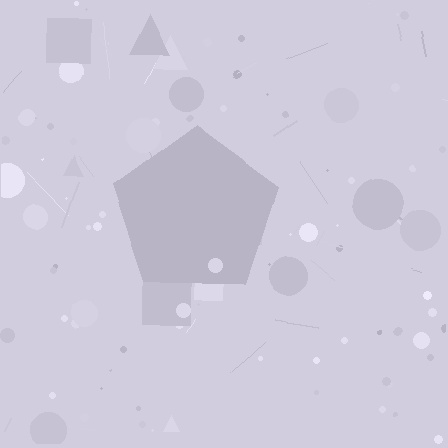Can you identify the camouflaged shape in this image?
The camouflaged shape is a pentagon.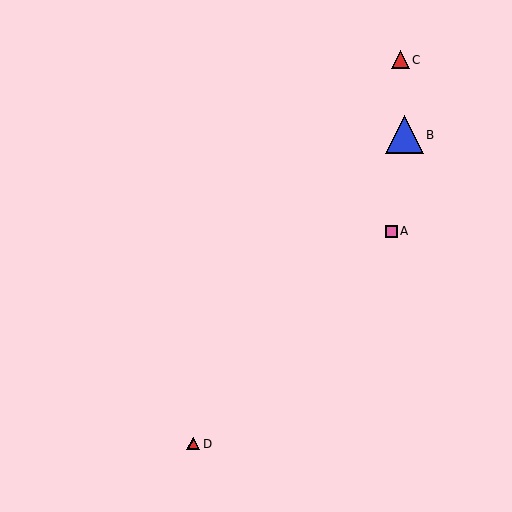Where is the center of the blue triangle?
The center of the blue triangle is at (404, 135).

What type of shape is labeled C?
Shape C is a red triangle.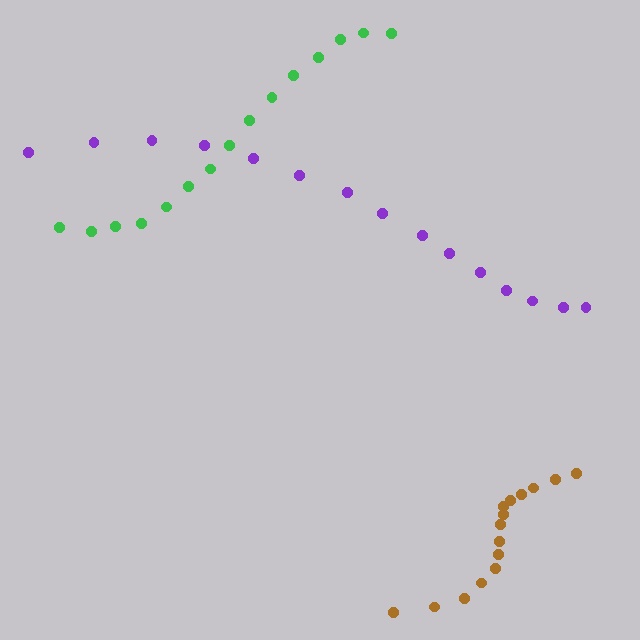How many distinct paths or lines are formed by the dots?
There are 3 distinct paths.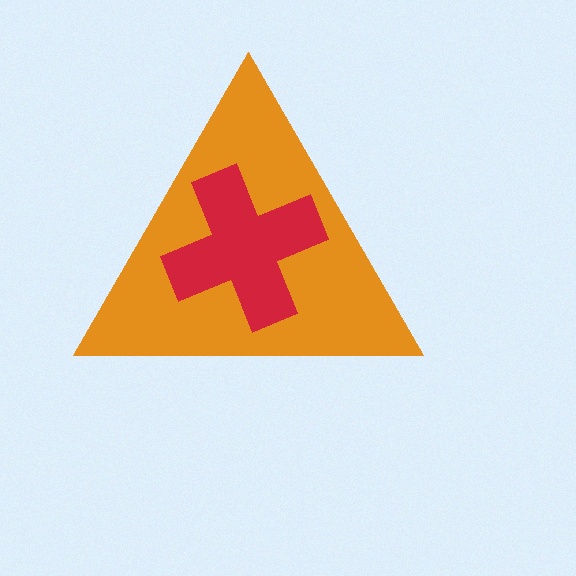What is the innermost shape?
The red cross.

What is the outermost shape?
The orange triangle.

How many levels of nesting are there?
2.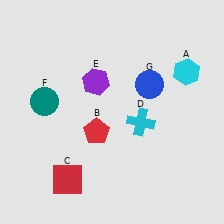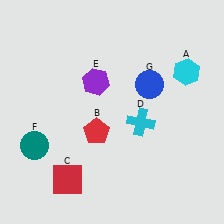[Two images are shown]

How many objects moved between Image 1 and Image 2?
1 object moved between the two images.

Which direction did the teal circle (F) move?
The teal circle (F) moved down.